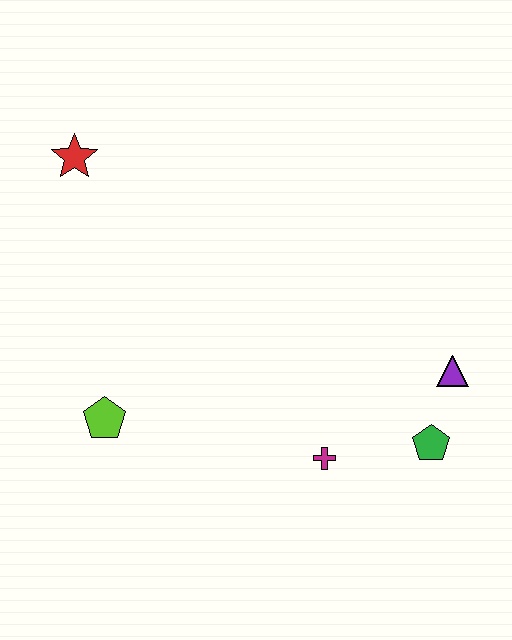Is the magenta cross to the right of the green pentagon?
No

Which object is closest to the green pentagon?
The purple triangle is closest to the green pentagon.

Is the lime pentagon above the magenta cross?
Yes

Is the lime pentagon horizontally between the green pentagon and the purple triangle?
No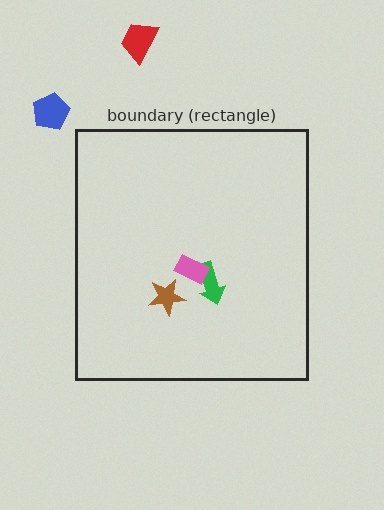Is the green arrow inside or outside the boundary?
Inside.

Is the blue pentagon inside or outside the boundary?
Outside.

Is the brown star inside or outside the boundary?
Inside.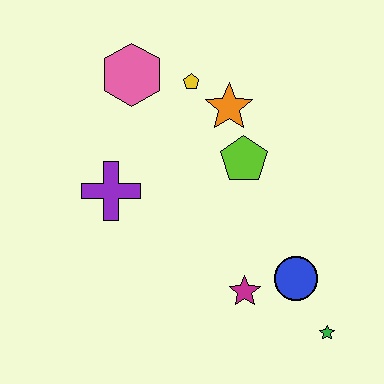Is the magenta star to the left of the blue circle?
Yes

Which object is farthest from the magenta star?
The pink hexagon is farthest from the magenta star.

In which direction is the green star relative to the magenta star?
The green star is to the right of the magenta star.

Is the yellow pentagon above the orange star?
Yes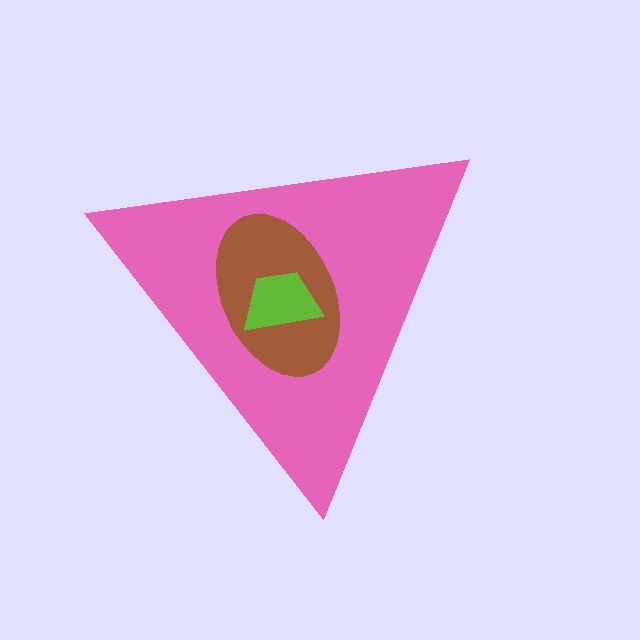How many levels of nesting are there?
3.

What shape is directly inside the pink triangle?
The brown ellipse.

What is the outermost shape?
The pink triangle.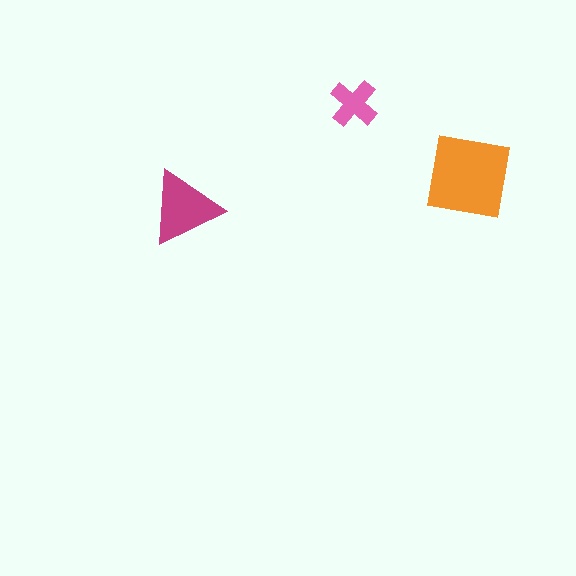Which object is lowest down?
The magenta triangle is bottommost.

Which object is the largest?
The orange square.